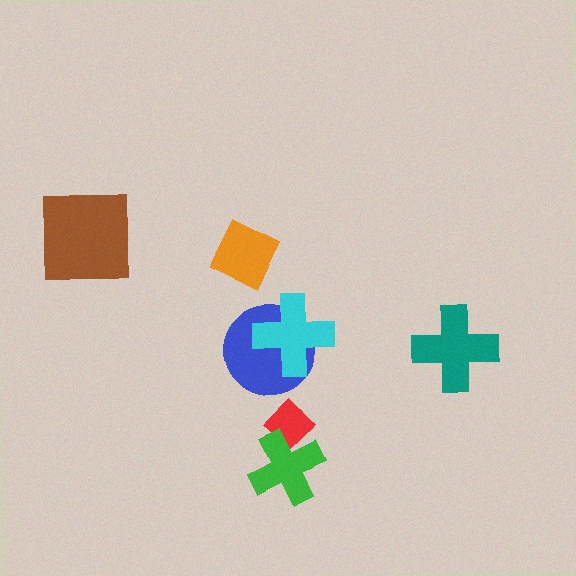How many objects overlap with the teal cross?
0 objects overlap with the teal cross.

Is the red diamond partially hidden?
Yes, it is partially covered by another shape.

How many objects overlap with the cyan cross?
1 object overlaps with the cyan cross.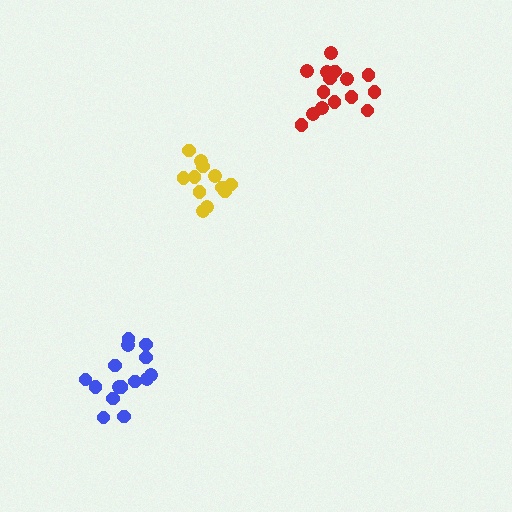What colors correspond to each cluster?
The clusters are colored: blue, red, yellow.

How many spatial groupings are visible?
There are 3 spatial groupings.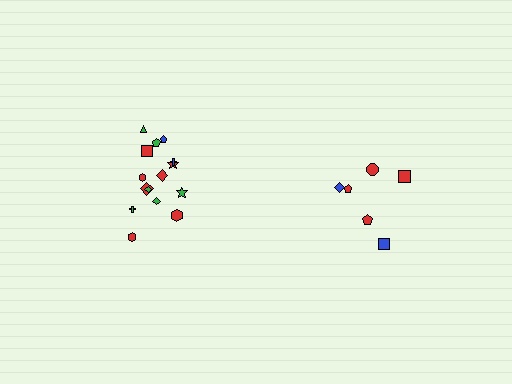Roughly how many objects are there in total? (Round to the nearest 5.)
Roughly 20 objects in total.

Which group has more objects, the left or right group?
The left group.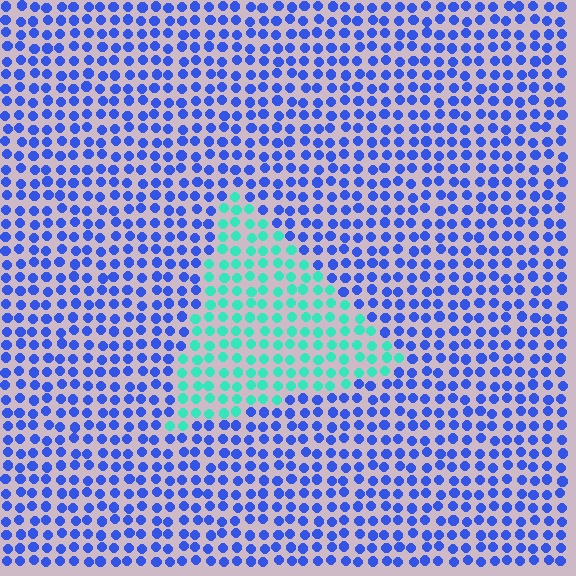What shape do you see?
I see a triangle.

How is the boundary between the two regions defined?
The boundary is defined purely by a slight shift in hue (about 64 degrees). Spacing, size, and orientation are identical on both sides.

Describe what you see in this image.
The image is filled with small blue elements in a uniform arrangement. A triangle-shaped region is visible where the elements are tinted to a slightly different hue, forming a subtle color boundary.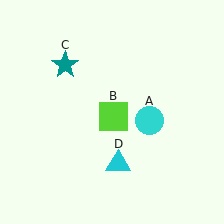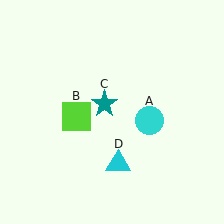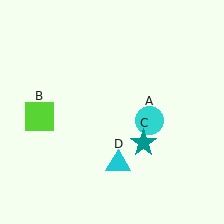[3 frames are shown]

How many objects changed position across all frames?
2 objects changed position: lime square (object B), teal star (object C).